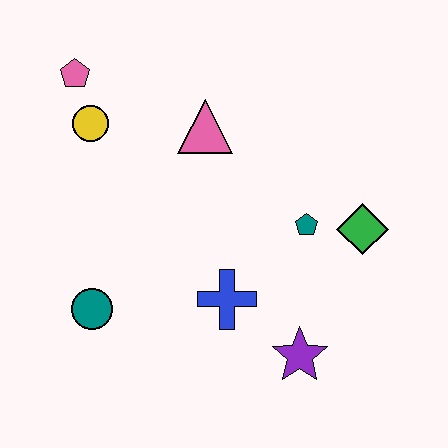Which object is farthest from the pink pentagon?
The purple star is farthest from the pink pentagon.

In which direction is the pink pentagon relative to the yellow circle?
The pink pentagon is above the yellow circle.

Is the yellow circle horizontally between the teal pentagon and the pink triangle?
No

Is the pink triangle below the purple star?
No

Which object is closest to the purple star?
The blue cross is closest to the purple star.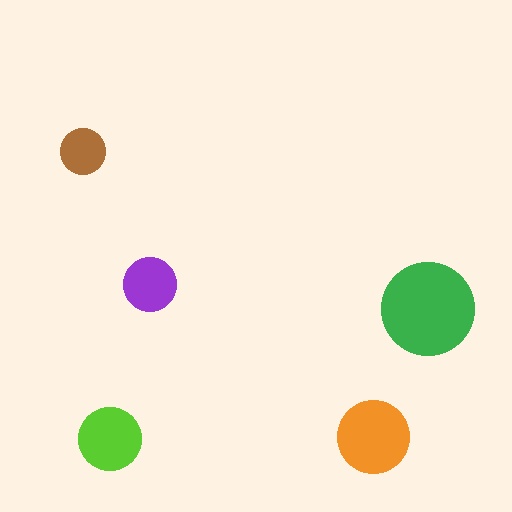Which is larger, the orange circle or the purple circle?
The orange one.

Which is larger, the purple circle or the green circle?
The green one.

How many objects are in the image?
There are 5 objects in the image.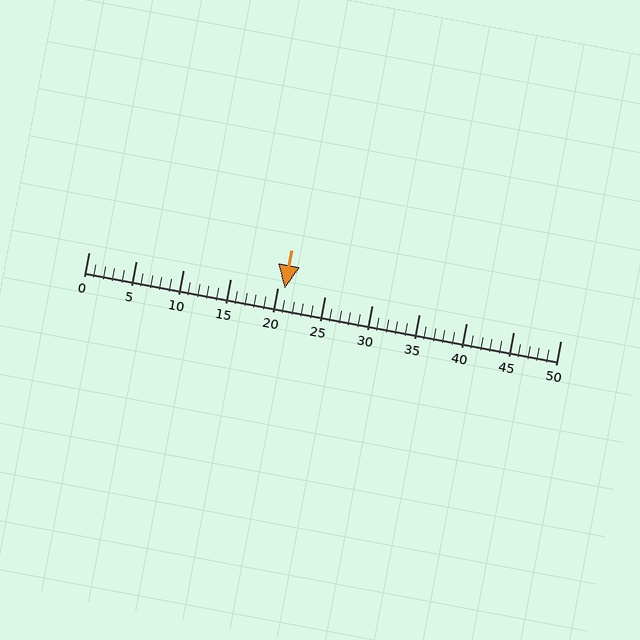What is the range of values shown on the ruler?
The ruler shows values from 0 to 50.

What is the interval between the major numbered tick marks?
The major tick marks are spaced 5 units apart.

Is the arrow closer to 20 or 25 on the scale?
The arrow is closer to 20.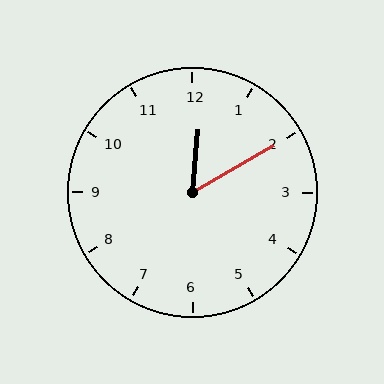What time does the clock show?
12:10.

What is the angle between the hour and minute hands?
Approximately 55 degrees.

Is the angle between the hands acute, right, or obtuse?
It is acute.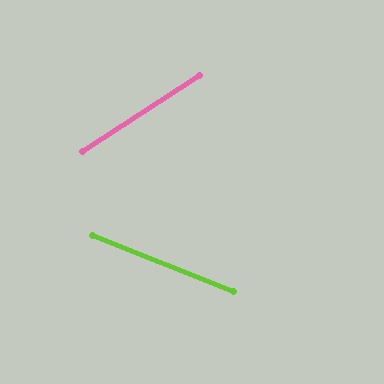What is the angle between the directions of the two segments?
Approximately 55 degrees.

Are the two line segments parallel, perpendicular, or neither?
Neither parallel nor perpendicular — they differ by about 55°.